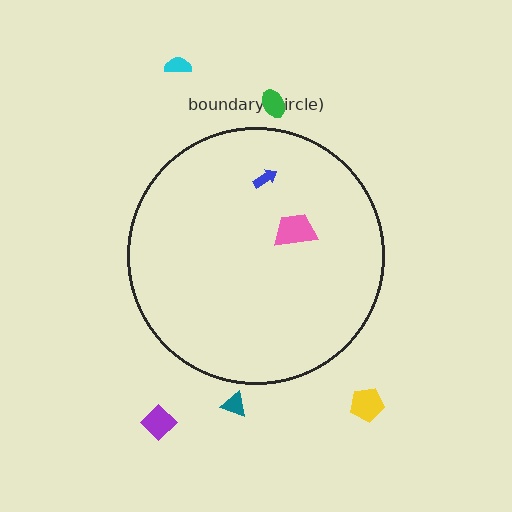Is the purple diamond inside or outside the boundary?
Outside.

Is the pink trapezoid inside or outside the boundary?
Inside.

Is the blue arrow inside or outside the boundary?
Inside.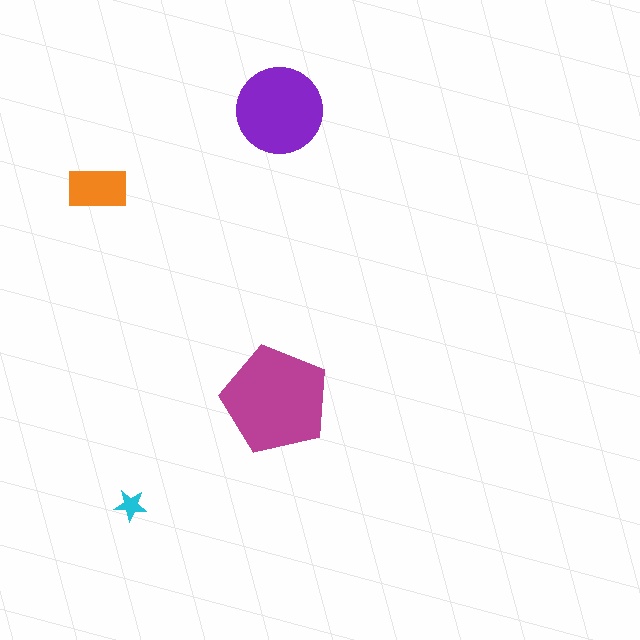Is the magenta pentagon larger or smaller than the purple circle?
Larger.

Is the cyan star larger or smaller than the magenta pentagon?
Smaller.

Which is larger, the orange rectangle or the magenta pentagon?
The magenta pentagon.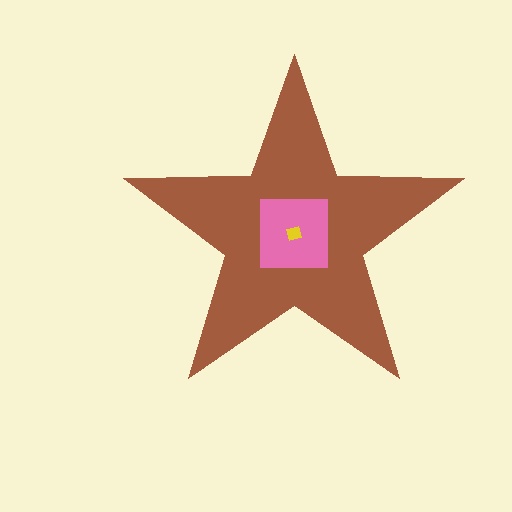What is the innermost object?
The yellow square.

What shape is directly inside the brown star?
The pink square.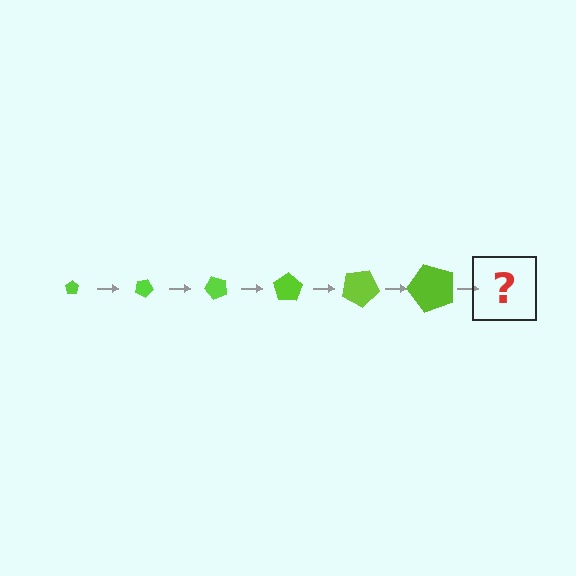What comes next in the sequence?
The next element should be a pentagon, larger than the previous one and rotated 150 degrees from the start.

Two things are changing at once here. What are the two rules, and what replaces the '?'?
The two rules are that the pentagon grows larger each step and it rotates 25 degrees each step. The '?' should be a pentagon, larger than the previous one and rotated 150 degrees from the start.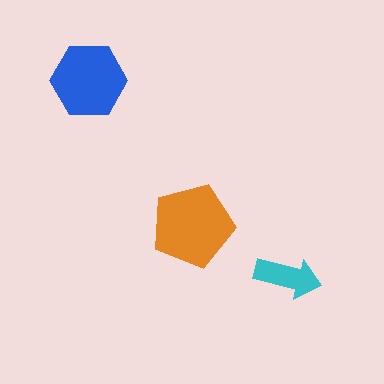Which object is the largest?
The orange pentagon.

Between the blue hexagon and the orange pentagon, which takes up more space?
The orange pentagon.